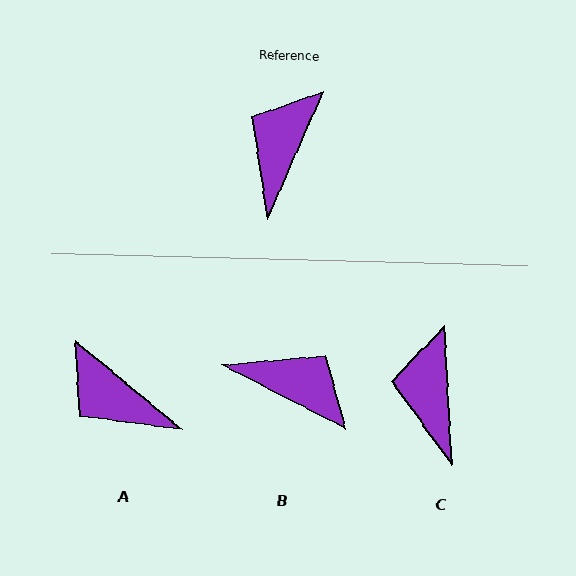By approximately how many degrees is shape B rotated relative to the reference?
Approximately 93 degrees clockwise.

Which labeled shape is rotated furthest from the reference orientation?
B, about 93 degrees away.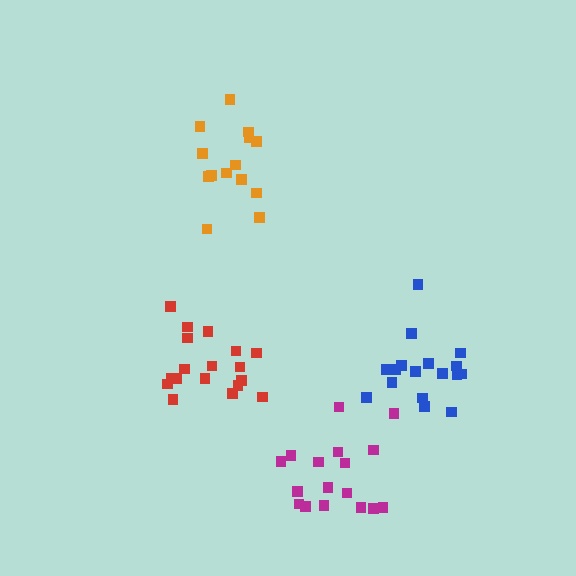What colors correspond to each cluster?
The clusters are colored: magenta, red, blue, orange.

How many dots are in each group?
Group 1: 17 dots, Group 2: 18 dots, Group 3: 17 dots, Group 4: 14 dots (66 total).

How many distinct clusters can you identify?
There are 4 distinct clusters.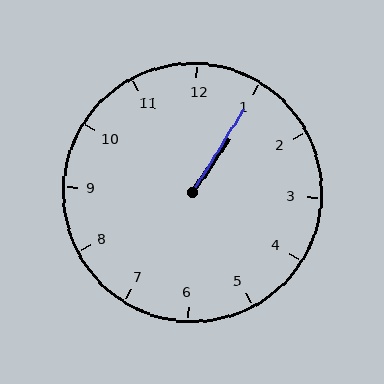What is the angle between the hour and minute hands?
Approximately 2 degrees.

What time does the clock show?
1:05.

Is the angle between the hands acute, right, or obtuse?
It is acute.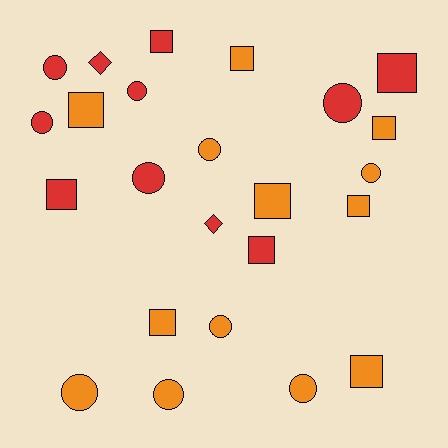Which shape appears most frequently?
Circle, with 11 objects.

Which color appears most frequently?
Orange, with 13 objects.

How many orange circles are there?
There are 6 orange circles.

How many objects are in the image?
There are 24 objects.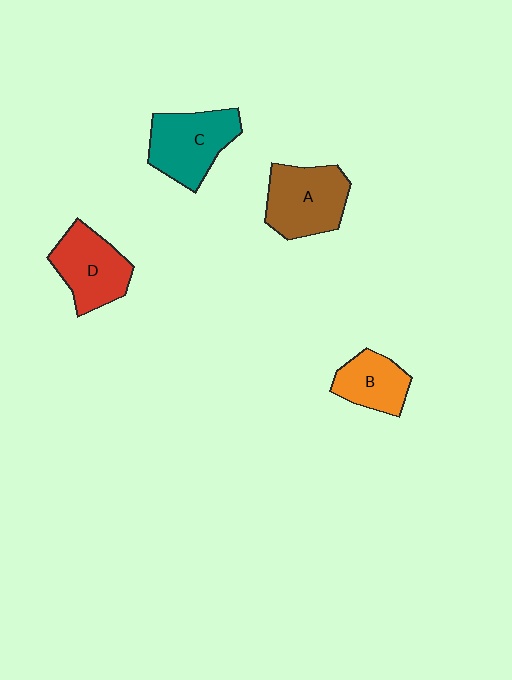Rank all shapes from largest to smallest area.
From largest to smallest: C (teal), A (brown), D (red), B (orange).